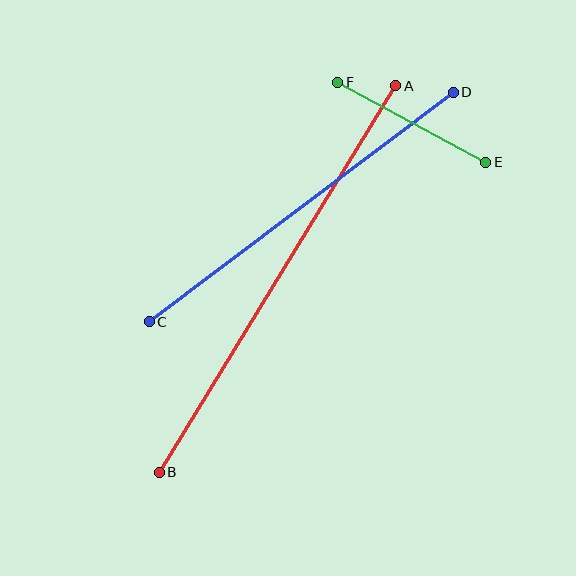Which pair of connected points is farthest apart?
Points A and B are farthest apart.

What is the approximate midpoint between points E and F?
The midpoint is at approximately (412, 122) pixels.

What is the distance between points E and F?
The distance is approximately 168 pixels.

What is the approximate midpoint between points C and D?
The midpoint is at approximately (301, 207) pixels.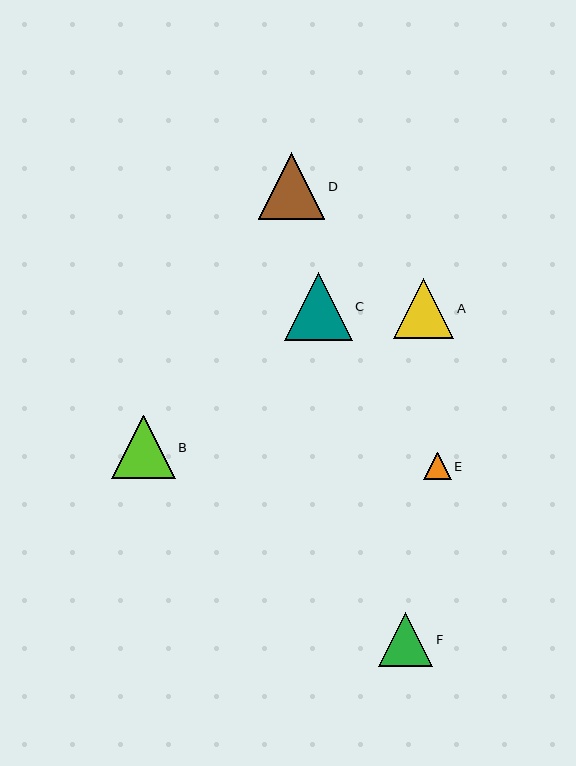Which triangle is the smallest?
Triangle E is the smallest with a size of approximately 27 pixels.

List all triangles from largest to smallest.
From largest to smallest: C, D, B, A, F, E.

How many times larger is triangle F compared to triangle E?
Triangle F is approximately 2.0 times the size of triangle E.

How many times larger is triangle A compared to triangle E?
Triangle A is approximately 2.2 times the size of triangle E.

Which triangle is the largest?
Triangle C is the largest with a size of approximately 68 pixels.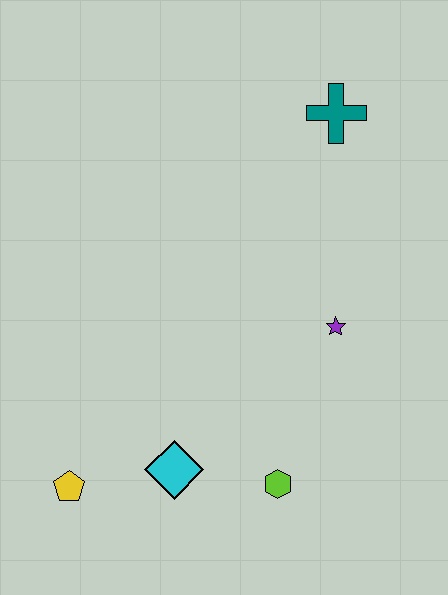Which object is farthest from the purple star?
The yellow pentagon is farthest from the purple star.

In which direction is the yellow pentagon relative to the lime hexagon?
The yellow pentagon is to the left of the lime hexagon.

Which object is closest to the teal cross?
The purple star is closest to the teal cross.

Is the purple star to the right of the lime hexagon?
Yes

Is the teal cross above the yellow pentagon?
Yes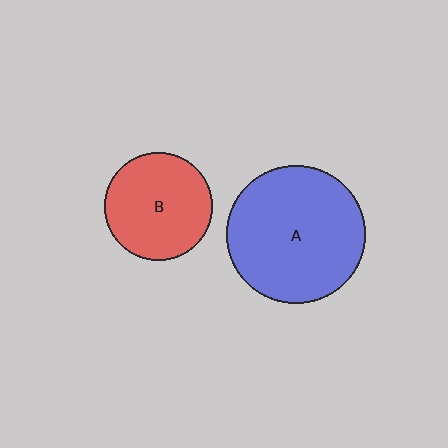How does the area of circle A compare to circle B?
Approximately 1.6 times.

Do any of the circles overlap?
No, none of the circles overlap.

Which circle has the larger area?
Circle A (blue).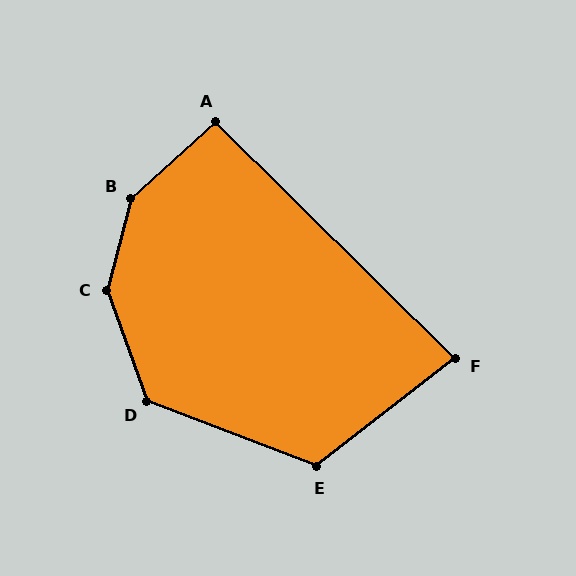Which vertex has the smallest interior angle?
F, at approximately 83 degrees.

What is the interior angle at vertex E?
Approximately 121 degrees (obtuse).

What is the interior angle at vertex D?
Approximately 131 degrees (obtuse).